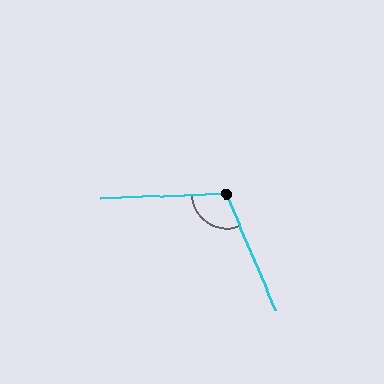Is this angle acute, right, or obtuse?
It is obtuse.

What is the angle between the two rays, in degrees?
Approximately 111 degrees.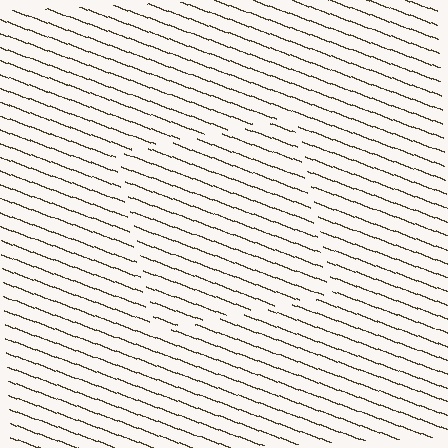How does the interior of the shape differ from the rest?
The interior of the shape contains the same grating, shifted by half a period — the contour is defined by the phase discontinuity where line-ends from the inner and outer gratings abut.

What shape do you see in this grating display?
An illusory square. The interior of the shape contains the same grating, shifted by half a period — the contour is defined by the phase discontinuity where line-ends from the inner and outer gratings abut.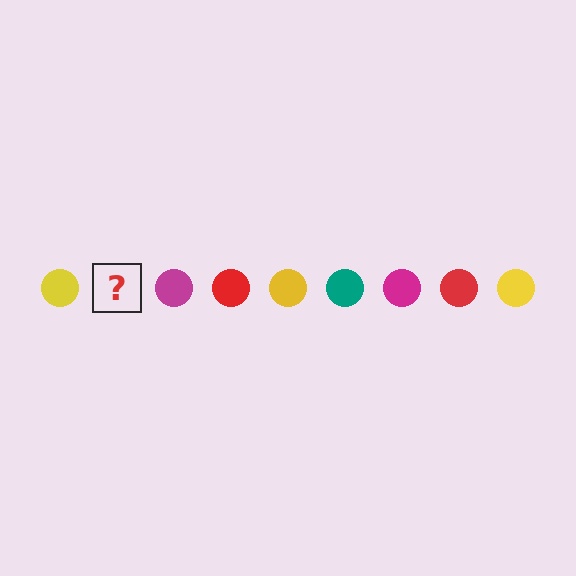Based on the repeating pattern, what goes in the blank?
The blank should be a teal circle.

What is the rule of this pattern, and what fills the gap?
The rule is that the pattern cycles through yellow, teal, magenta, red circles. The gap should be filled with a teal circle.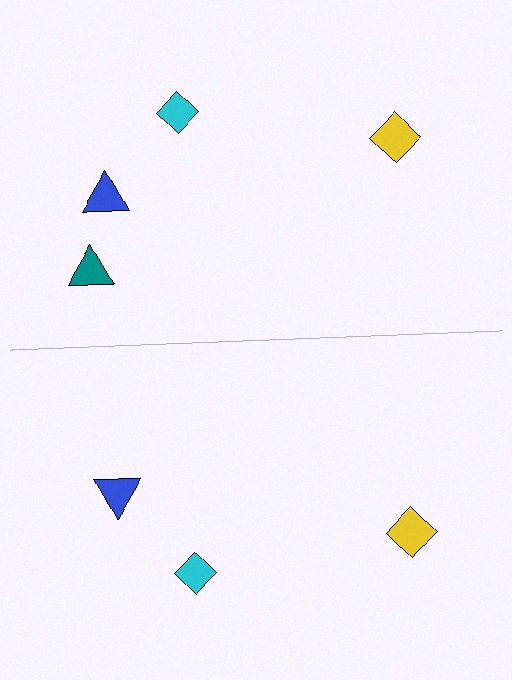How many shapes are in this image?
There are 7 shapes in this image.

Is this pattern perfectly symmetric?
No, the pattern is not perfectly symmetric. A teal triangle is missing from the bottom side.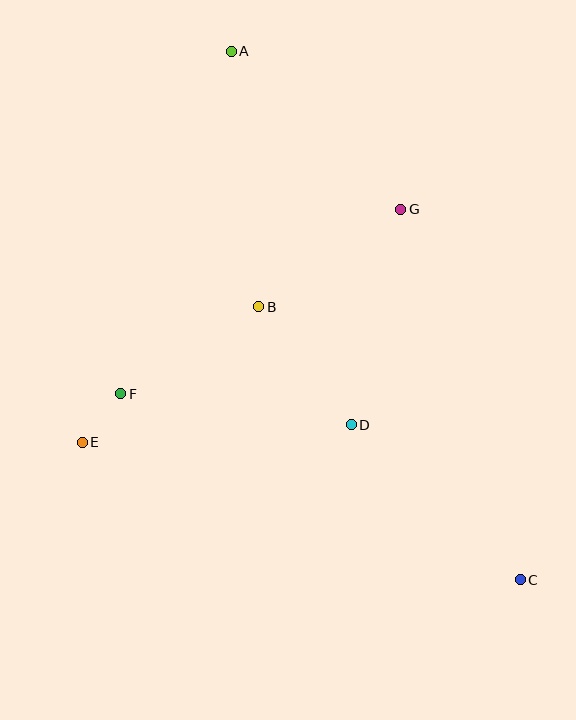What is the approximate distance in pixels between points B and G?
The distance between B and G is approximately 172 pixels.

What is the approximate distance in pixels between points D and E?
The distance between D and E is approximately 269 pixels.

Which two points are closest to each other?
Points E and F are closest to each other.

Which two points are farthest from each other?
Points A and C are farthest from each other.